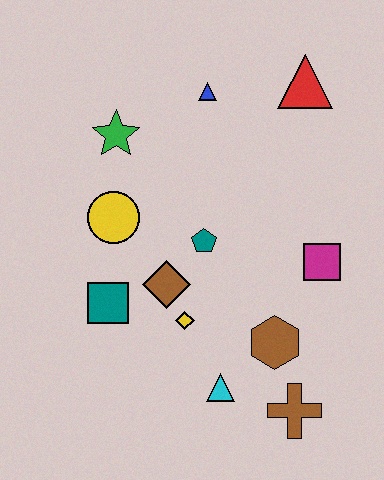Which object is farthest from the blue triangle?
The brown cross is farthest from the blue triangle.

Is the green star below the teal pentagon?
No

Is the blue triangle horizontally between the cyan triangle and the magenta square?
No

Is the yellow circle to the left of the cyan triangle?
Yes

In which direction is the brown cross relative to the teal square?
The brown cross is to the right of the teal square.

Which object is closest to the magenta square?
The brown hexagon is closest to the magenta square.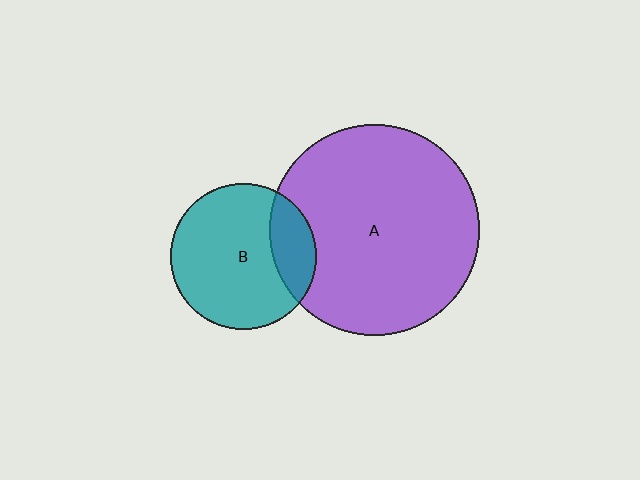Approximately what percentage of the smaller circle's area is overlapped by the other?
Approximately 20%.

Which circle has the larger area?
Circle A (purple).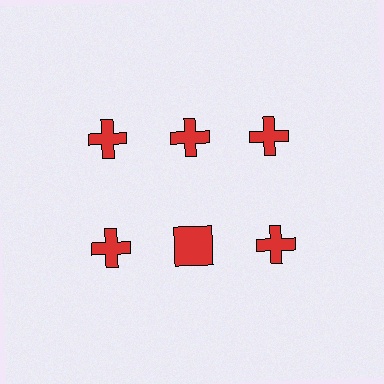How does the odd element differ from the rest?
It has a different shape: square instead of cross.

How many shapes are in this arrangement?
There are 6 shapes arranged in a grid pattern.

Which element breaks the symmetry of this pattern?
The red square in the second row, second from left column breaks the symmetry. All other shapes are red crosses.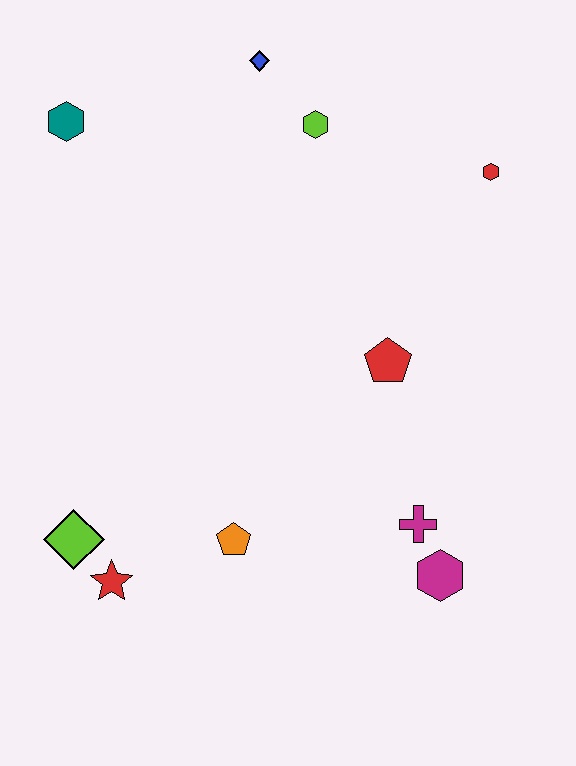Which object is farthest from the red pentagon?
The teal hexagon is farthest from the red pentagon.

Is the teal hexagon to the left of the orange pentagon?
Yes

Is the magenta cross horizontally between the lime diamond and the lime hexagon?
No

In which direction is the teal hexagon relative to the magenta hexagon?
The teal hexagon is above the magenta hexagon.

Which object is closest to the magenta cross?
The magenta hexagon is closest to the magenta cross.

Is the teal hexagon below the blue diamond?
Yes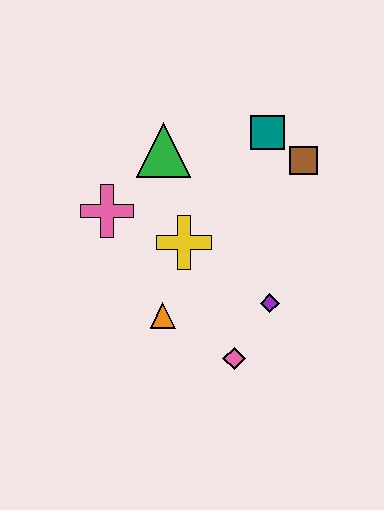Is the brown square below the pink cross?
No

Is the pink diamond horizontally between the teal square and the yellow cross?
Yes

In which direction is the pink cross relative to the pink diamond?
The pink cross is above the pink diamond.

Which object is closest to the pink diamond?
The purple diamond is closest to the pink diamond.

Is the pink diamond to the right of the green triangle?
Yes